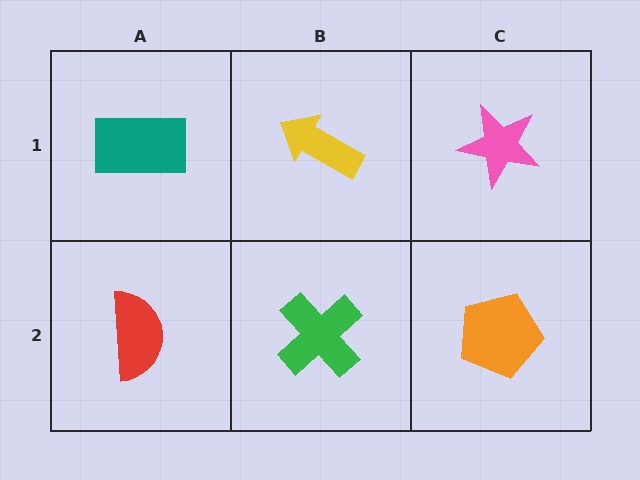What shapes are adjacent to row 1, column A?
A red semicircle (row 2, column A), a yellow arrow (row 1, column B).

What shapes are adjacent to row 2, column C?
A pink star (row 1, column C), a green cross (row 2, column B).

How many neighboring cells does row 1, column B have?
3.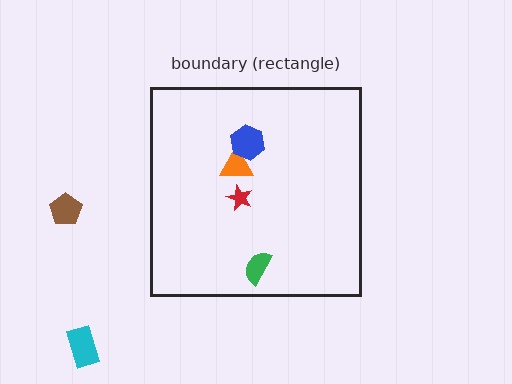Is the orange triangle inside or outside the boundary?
Inside.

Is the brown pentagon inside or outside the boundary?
Outside.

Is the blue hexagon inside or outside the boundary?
Inside.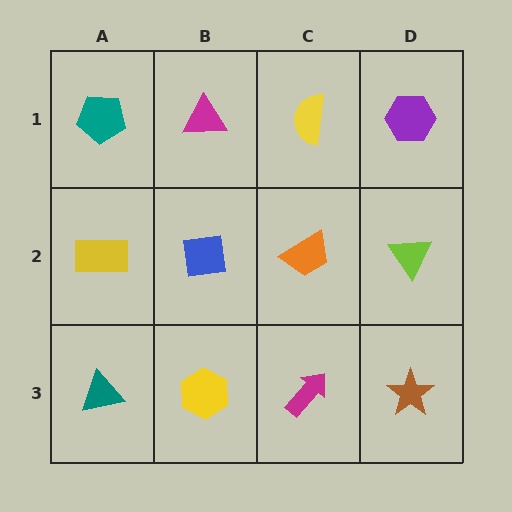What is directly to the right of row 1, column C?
A purple hexagon.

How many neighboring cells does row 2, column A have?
3.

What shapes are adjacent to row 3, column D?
A lime triangle (row 2, column D), a magenta arrow (row 3, column C).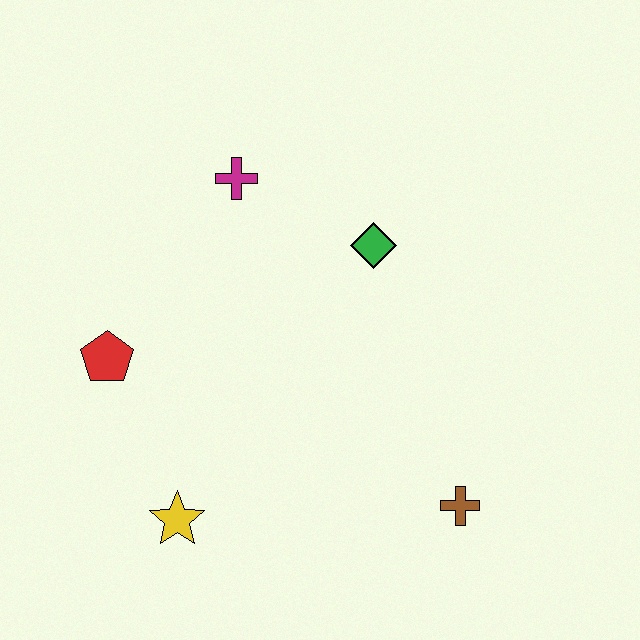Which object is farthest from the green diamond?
The yellow star is farthest from the green diamond.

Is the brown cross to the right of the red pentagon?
Yes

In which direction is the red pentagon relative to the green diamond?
The red pentagon is to the left of the green diamond.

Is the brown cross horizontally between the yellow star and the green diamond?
No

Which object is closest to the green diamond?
The magenta cross is closest to the green diamond.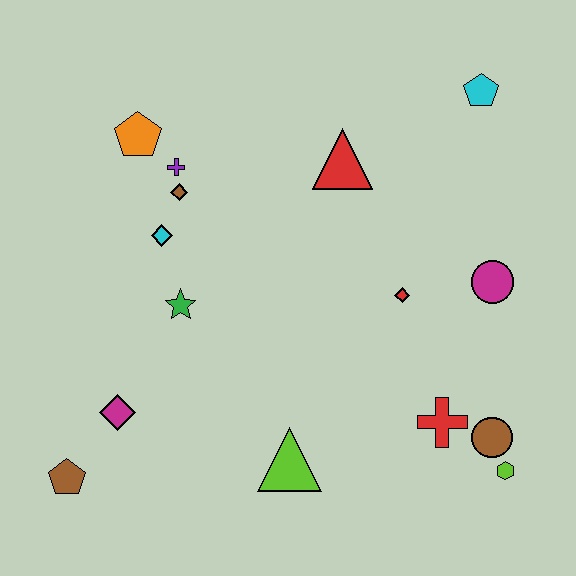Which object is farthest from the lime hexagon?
The orange pentagon is farthest from the lime hexagon.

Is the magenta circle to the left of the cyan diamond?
No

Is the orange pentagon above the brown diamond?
Yes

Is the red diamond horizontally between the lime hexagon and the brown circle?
No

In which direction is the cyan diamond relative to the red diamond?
The cyan diamond is to the left of the red diamond.